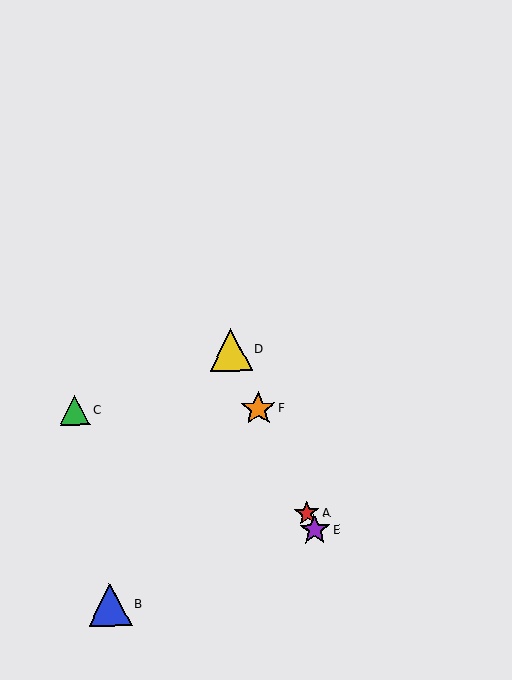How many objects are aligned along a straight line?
4 objects (A, D, E, F) are aligned along a straight line.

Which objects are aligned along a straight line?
Objects A, D, E, F are aligned along a straight line.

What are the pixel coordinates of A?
Object A is at (307, 513).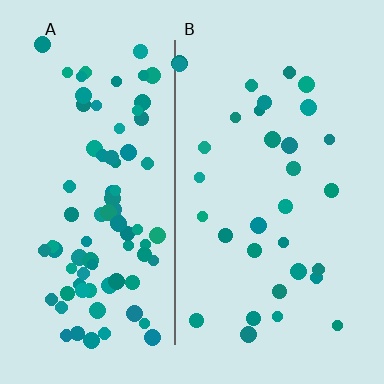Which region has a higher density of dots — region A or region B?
A (the left).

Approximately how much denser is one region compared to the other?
Approximately 2.6× — region A over region B.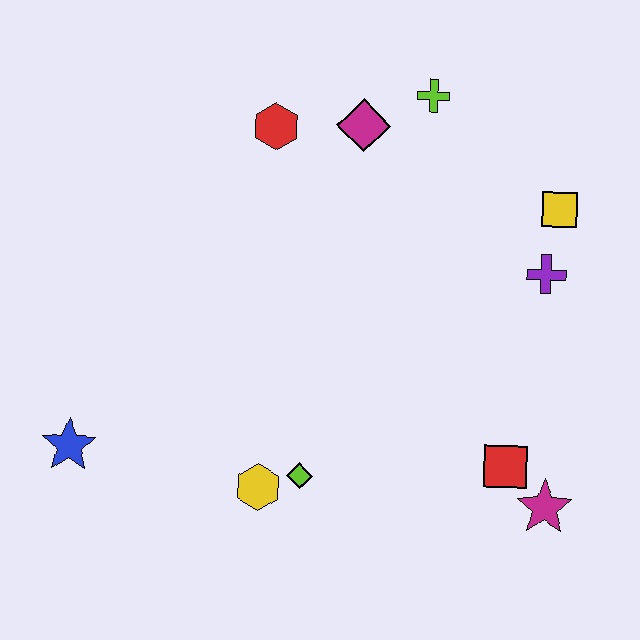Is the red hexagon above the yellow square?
Yes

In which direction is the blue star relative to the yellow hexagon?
The blue star is to the left of the yellow hexagon.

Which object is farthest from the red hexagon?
The magenta star is farthest from the red hexagon.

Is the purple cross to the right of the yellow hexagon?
Yes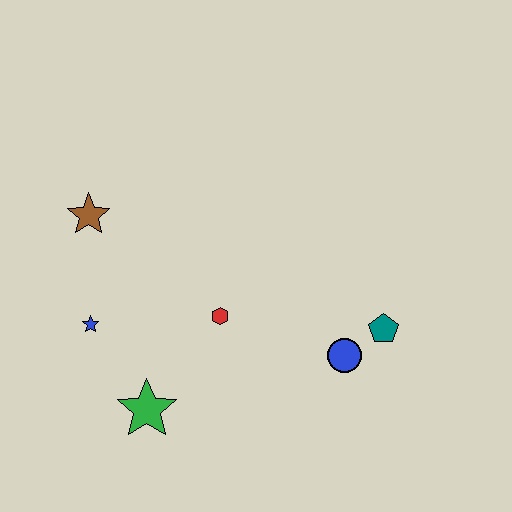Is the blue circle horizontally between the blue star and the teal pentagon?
Yes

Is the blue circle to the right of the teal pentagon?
No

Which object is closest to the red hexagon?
The green star is closest to the red hexagon.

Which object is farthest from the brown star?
The teal pentagon is farthest from the brown star.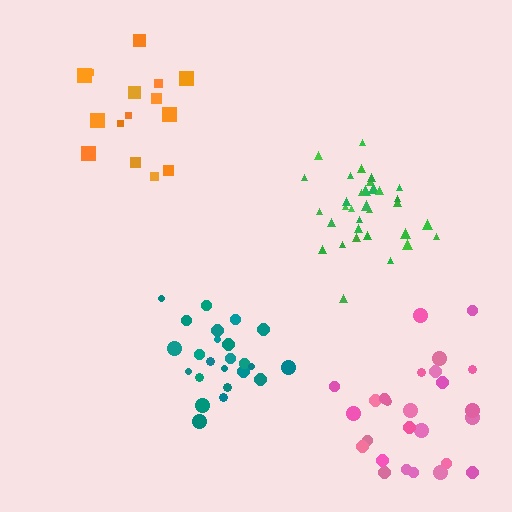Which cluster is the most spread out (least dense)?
Pink.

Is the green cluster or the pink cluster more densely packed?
Green.